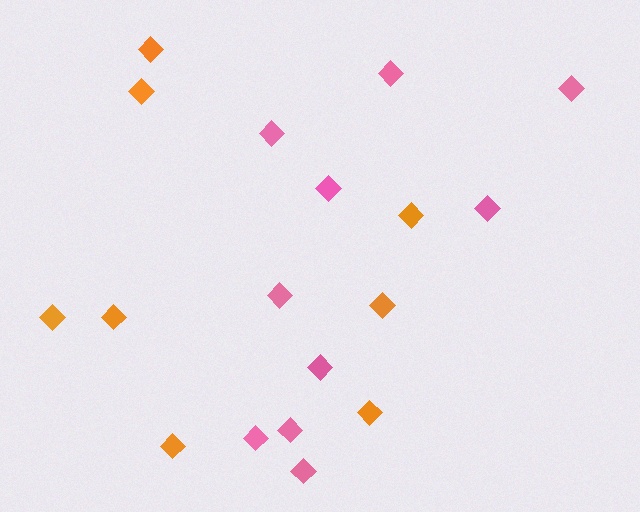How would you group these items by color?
There are 2 groups: one group of orange diamonds (8) and one group of pink diamonds (10).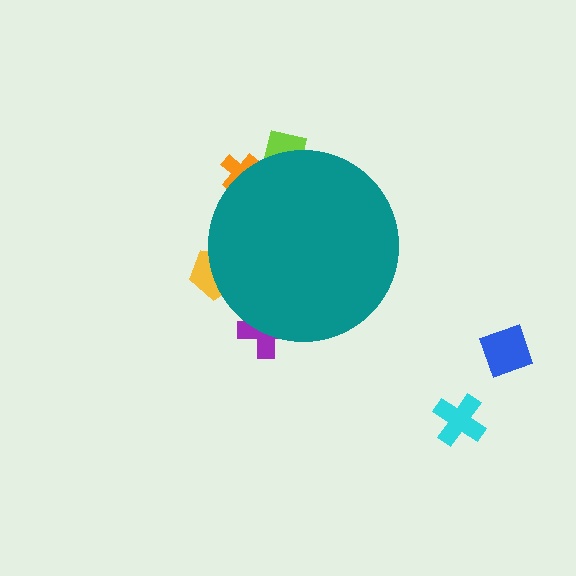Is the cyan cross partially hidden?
No, the cyan cross is fully visible.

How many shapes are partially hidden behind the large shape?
4 shapes are partially hidden.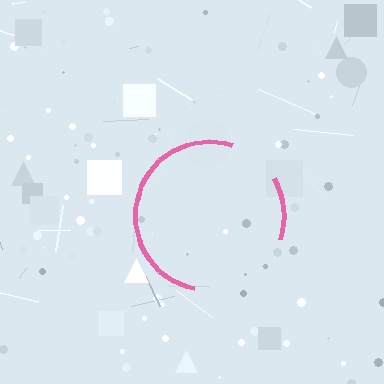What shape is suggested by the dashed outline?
The dashed outline suggests a circle.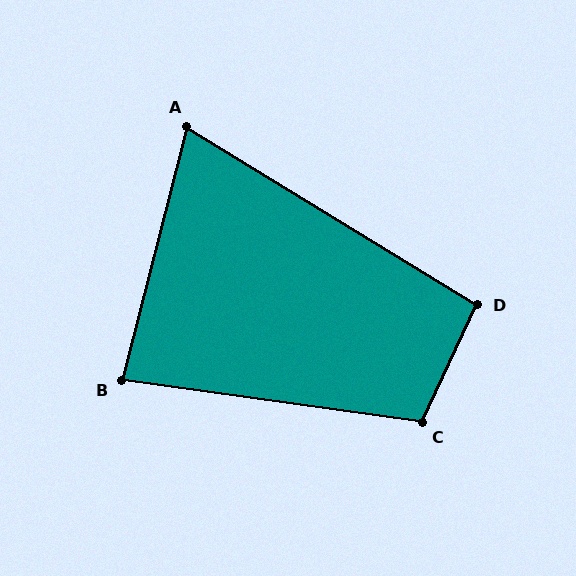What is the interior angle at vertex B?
Approximately 84 degrees (acute).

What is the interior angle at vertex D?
Approximately 96 degrees (obtuse).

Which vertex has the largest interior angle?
C, at approximately 107 degrees.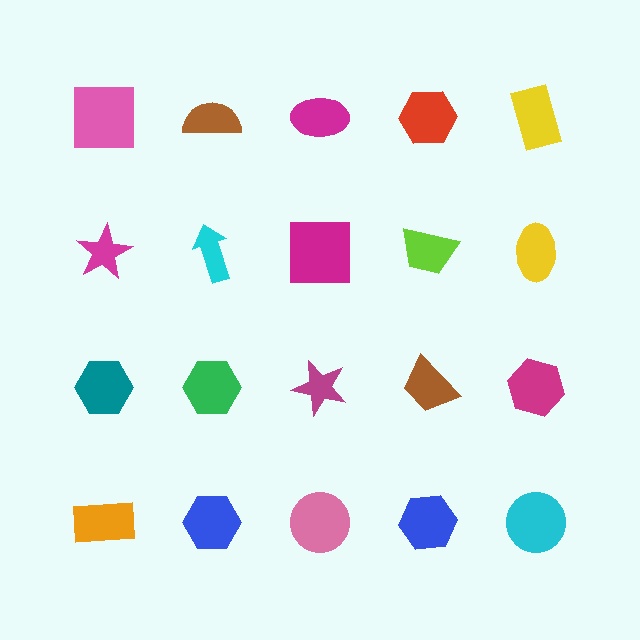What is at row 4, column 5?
A cyan circle.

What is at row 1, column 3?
A magenta ellipse.